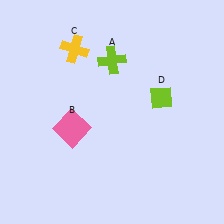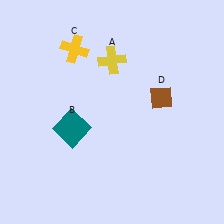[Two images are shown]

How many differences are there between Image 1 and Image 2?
There are 3 differences between the two images.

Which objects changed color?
A changed from lime to yellow. B changed from pink to teal. D changed from lime to brown.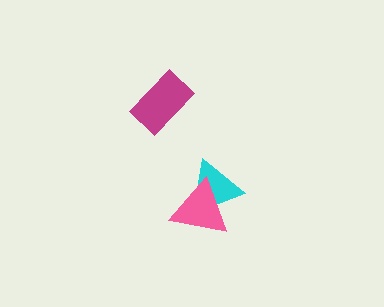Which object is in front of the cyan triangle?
The pink triangle is in front of the cyan triangle.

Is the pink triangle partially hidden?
No, no other shape covers it.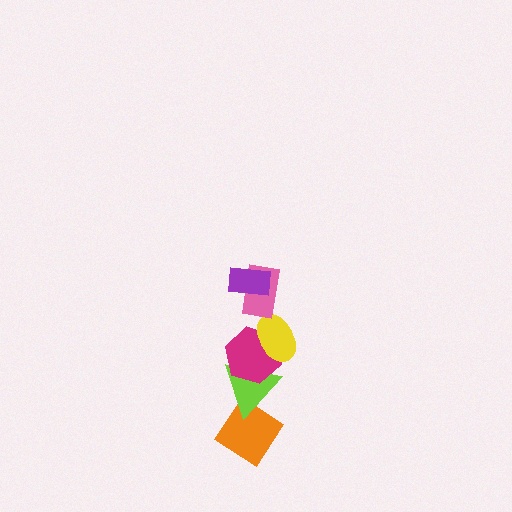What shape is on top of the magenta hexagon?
The yellow ellipse is on top of the magenta hexagon.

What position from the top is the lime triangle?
The lime triangle is 5th from the top.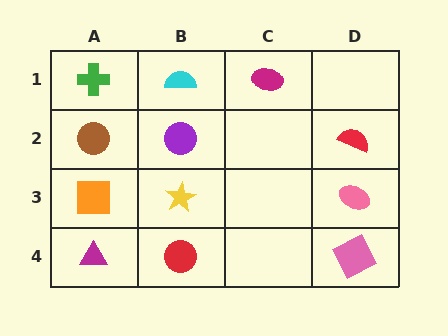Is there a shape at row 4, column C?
No, that cell is empty.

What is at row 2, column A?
A brown circle.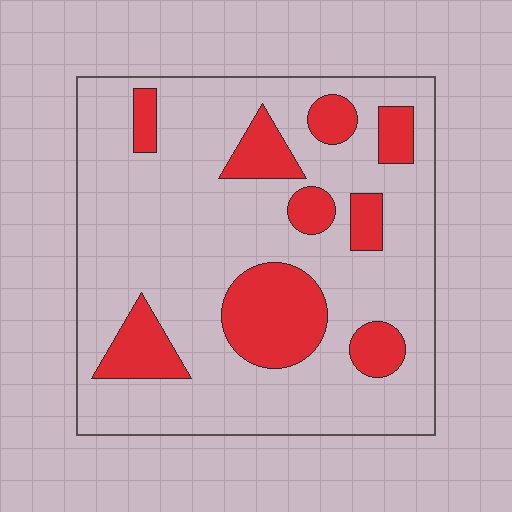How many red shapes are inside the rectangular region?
9.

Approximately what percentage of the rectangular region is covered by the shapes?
Approximately 20%.